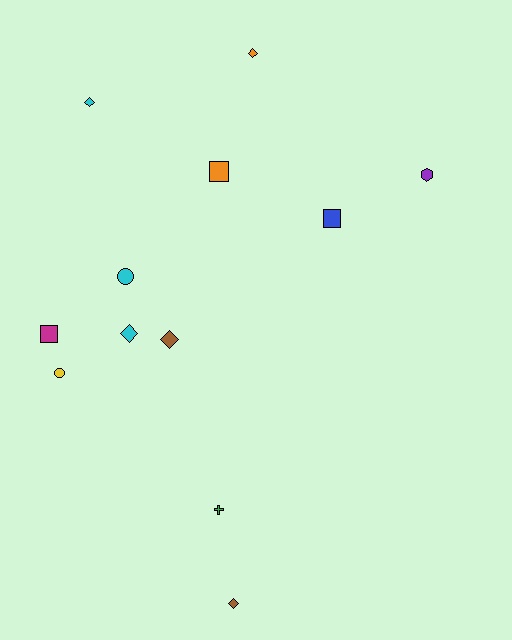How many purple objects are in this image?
There is 1 purple object.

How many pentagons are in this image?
There are no pentagons.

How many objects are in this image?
There are 12 objects.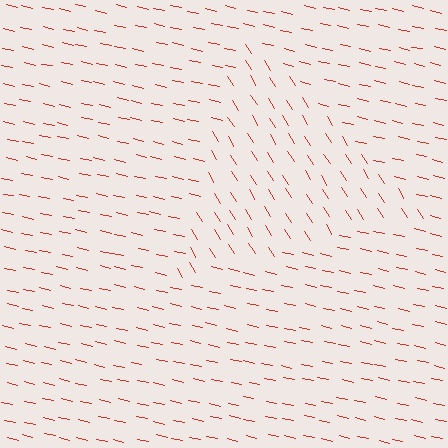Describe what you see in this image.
The image is filled with small red line segments. A triangle region in the image has lines oriented differently from the surrounding lines, creating a visible texture boundary.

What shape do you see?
I see a triangle.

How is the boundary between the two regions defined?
The boundary is defined purely by a change in line orientation (approximately 45 degrees difference). All lines are the same color and thickness.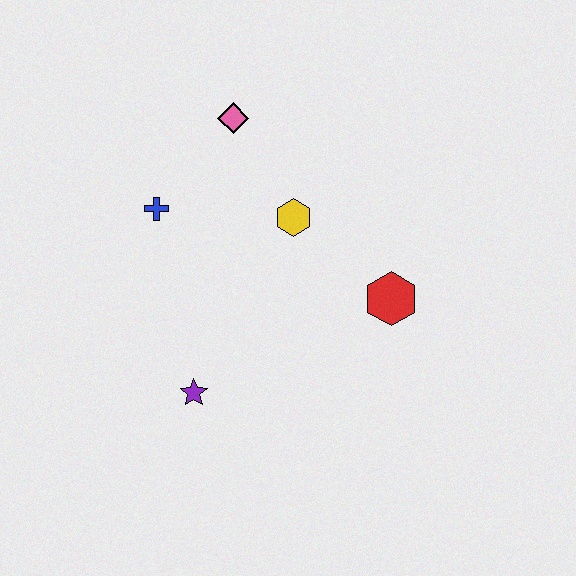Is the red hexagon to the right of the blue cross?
Yes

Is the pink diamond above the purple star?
Yes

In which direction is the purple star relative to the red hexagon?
The purple star is to the left of the red hexagon.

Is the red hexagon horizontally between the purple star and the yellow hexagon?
No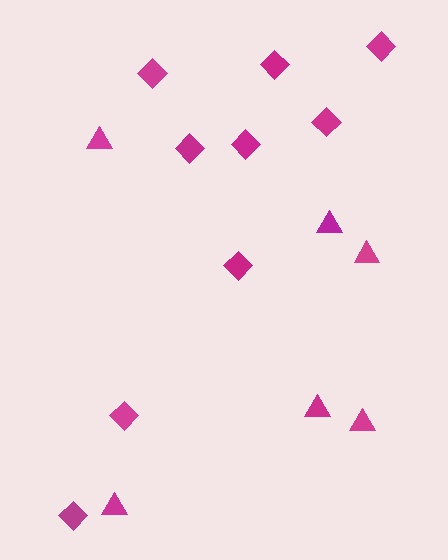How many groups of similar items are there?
There are 2 groups: one group of diamonds (9) and one group of triangles (6).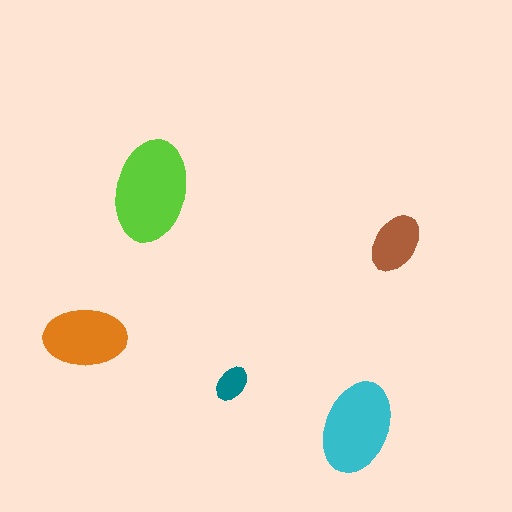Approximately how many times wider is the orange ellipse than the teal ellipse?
About 2 times wider.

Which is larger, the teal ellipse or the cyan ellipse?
The cyan one.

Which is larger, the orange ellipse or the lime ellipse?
The lime one.